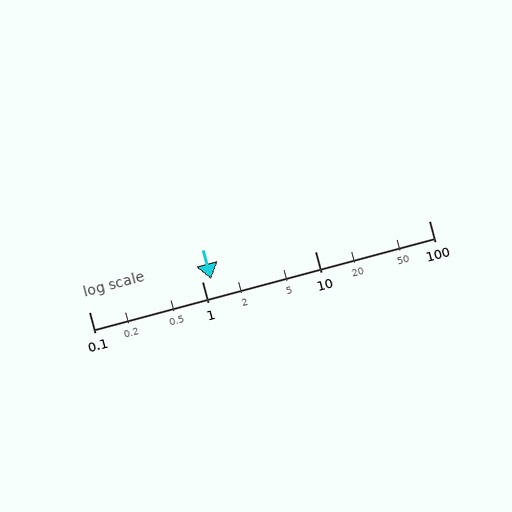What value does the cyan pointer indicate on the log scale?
The pointer indicates approximately 1.2.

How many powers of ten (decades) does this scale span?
The scale spans 3 decades, from 0.1 to 100.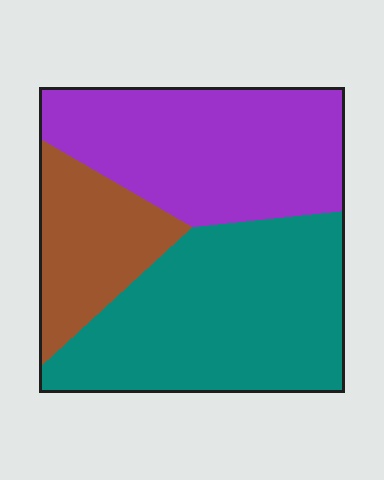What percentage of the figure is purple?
Purple takes up about three eighths (3/8) of the figure.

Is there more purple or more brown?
Purple.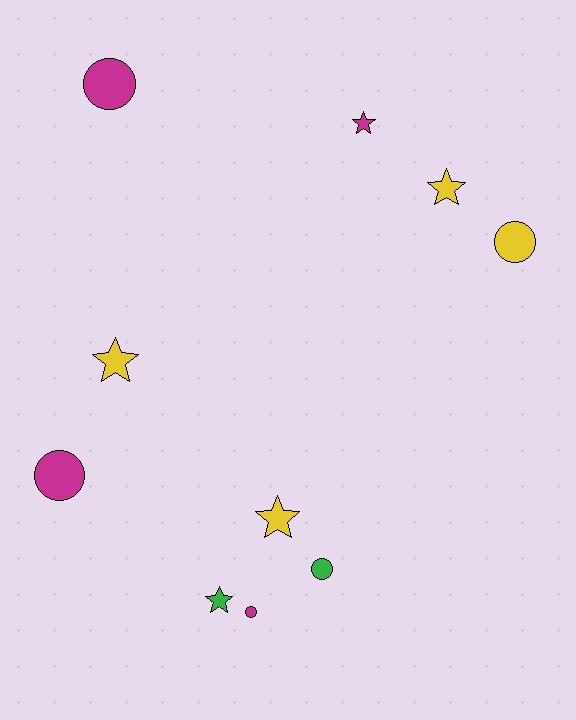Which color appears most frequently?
Magenta, with 4 objects.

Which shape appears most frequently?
Star, with 5 objects.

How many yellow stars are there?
There are 3 yellow stars.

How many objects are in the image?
There are 10 objects.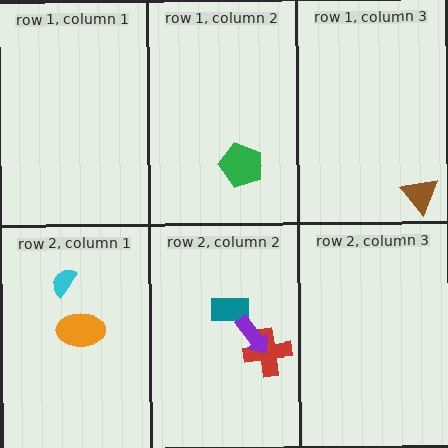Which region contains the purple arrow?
The row 2, column 2 region.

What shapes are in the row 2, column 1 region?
The orange ellipse, the cyan semicircle.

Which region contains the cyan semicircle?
The row 2, column 1 region.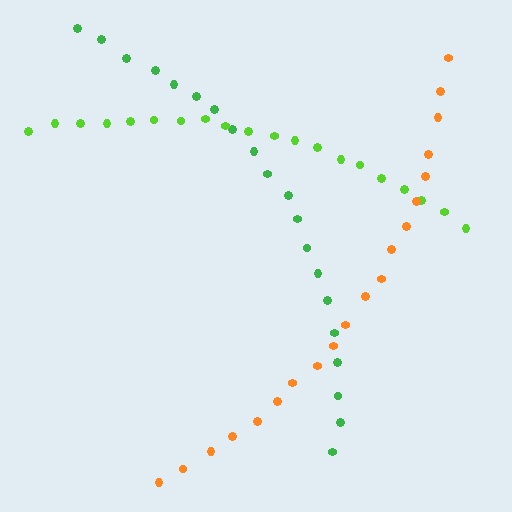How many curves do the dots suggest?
There are 3 distinct paths.